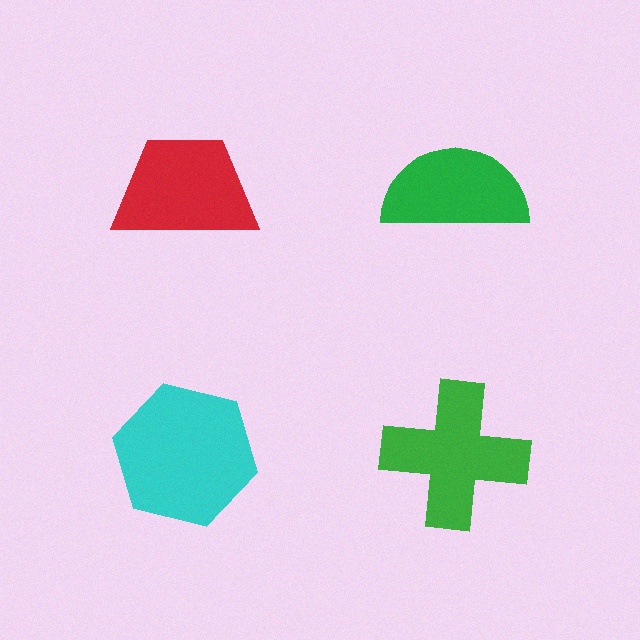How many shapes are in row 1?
2 shapes.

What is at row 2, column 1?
A cyan hexagon.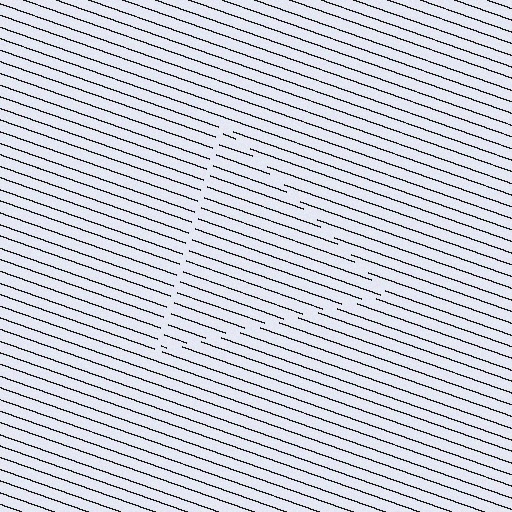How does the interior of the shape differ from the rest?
The interior of the shape contains the same grating, shifted by half a period — the contour is defined by the phase discontinuity where line-ends from the inner and outer gratings abut.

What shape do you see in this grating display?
An illusory triangle. The interior of the shape contains the same grating, shifted by half a period — the contour is defined by the phase discontinuity where line-ends from the inner and outer gratings abut.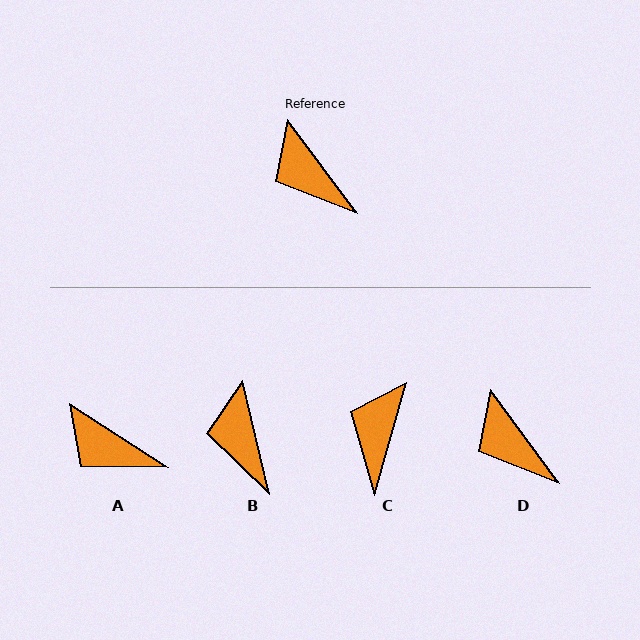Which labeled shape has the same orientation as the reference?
D.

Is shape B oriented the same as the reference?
No, it is off by about 23 degrees.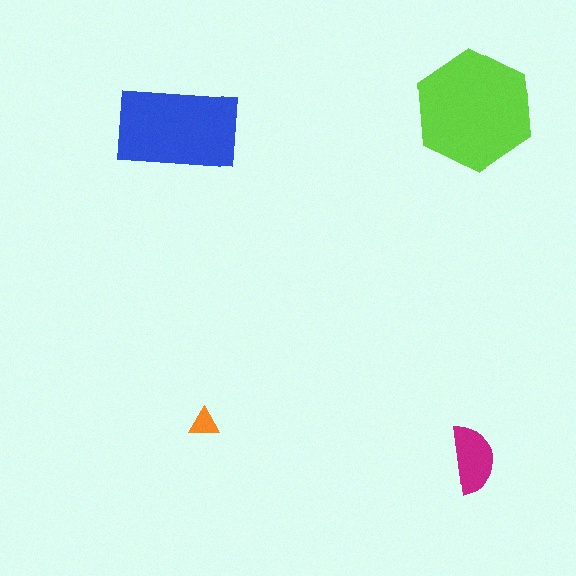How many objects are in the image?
There are 4 objects in the image.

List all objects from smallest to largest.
The orange triangle, the magenta semicircle, the blue rectangle, the lime hexagon.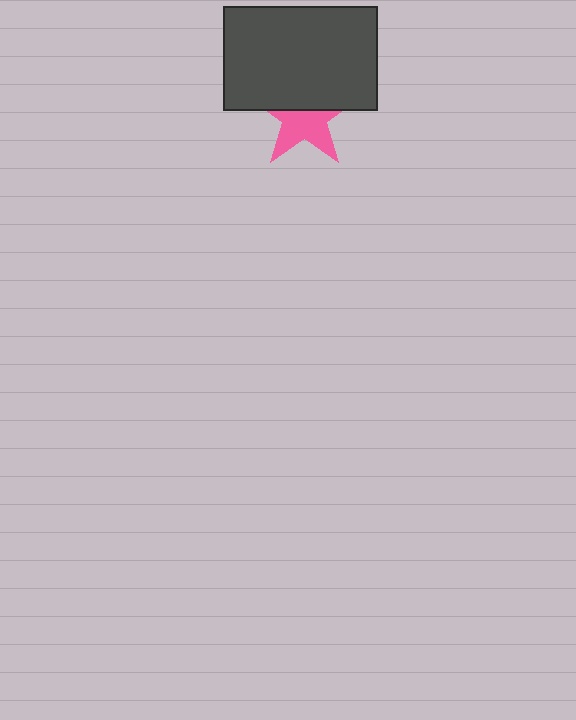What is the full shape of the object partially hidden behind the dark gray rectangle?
The partially hidden object is a pink star.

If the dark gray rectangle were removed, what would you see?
You would see the complete pink star.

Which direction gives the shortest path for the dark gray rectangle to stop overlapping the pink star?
Moving up gives the shortest separation.